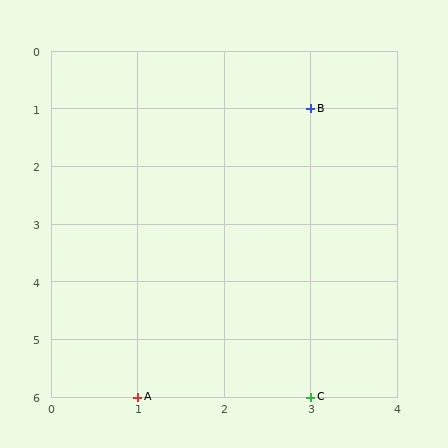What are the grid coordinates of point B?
Point B is at grid coordinates (3, 1).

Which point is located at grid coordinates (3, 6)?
Point C is at (3, 6).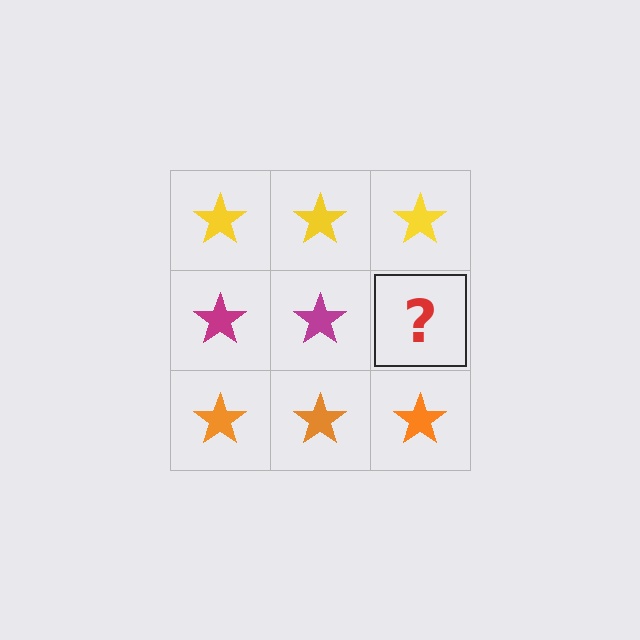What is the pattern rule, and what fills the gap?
The rule is that each row has a consistent color. The gap should be filled with a magenta star.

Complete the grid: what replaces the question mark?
The question mark should be replaced with a magenta star.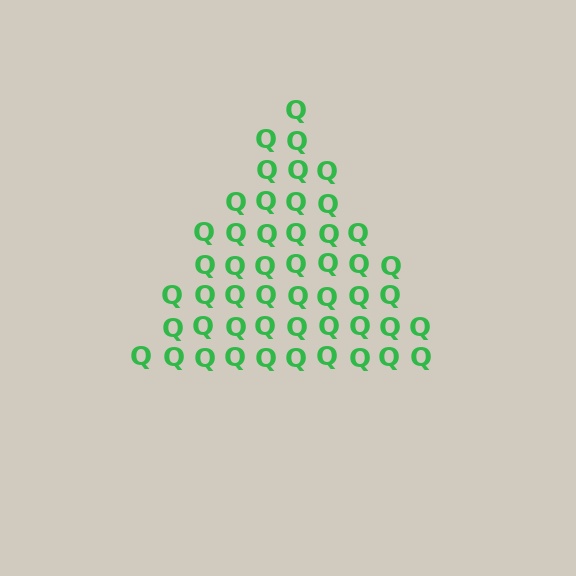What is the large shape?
The large shape is a triangle.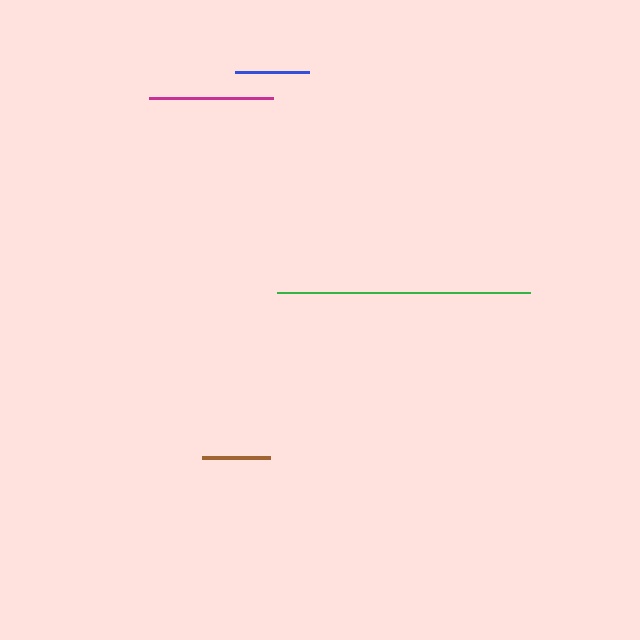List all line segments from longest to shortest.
From longest to shortest: green, magenta, blue, brown.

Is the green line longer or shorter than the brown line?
The green line is longer than the brown line.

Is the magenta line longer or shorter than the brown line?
The magenta line is longer than the brown line.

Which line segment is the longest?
The green line is the longest at approximately 254 pixels.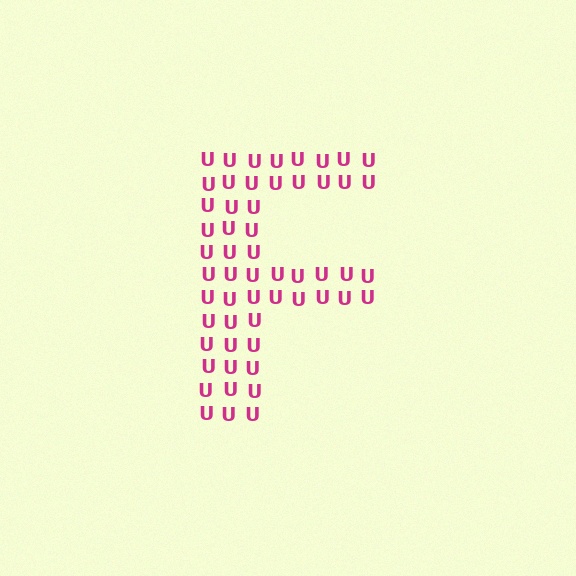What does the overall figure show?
The overall figure shows the letter F.